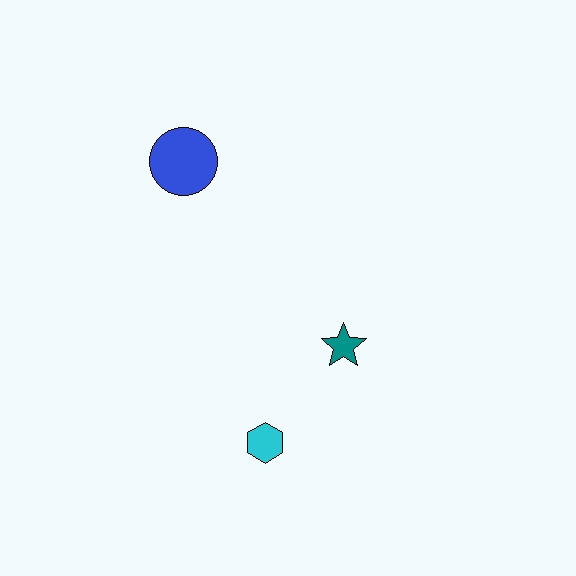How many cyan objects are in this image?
There is 1 cyan object.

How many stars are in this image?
There is 1 star.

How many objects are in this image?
There are 3 objects.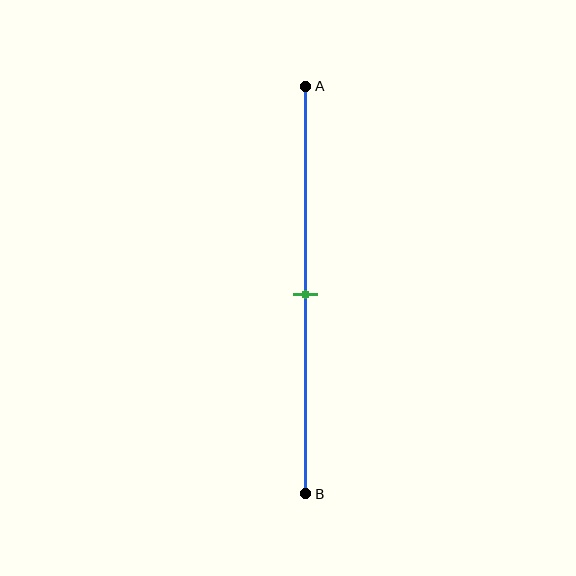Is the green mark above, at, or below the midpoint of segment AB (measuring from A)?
The green mark is approximately at the midpoint of segment AB.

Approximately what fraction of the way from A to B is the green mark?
The green mark is approximately 50% of the way from A to B.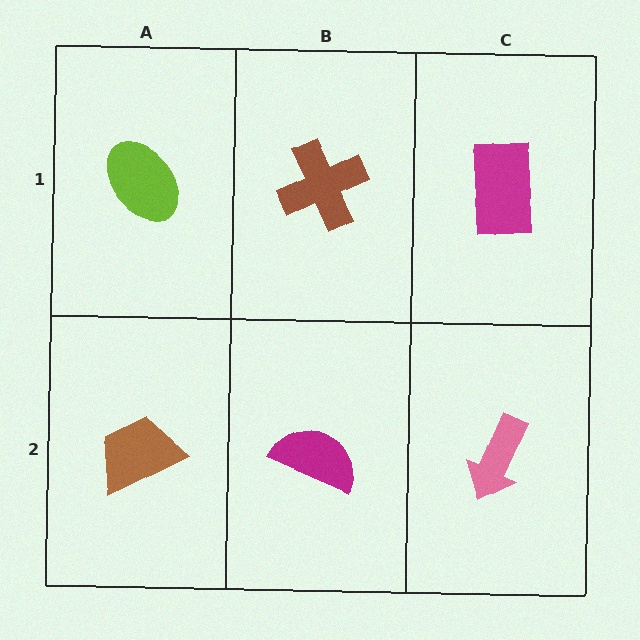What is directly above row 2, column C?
A magenta rectangle.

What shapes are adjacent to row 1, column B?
A magenta semicircle (row 2, column B), a lime ellipse (row 1, column A), a magenta rectangle (row 1, column C).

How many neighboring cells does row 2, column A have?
2.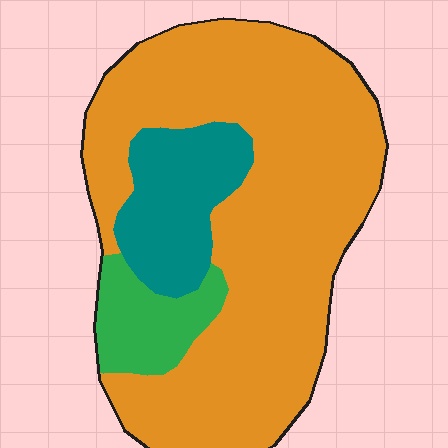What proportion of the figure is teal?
Teal takes up about one sixth (1/6) of the figure.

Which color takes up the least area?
Green, at roughly 10%.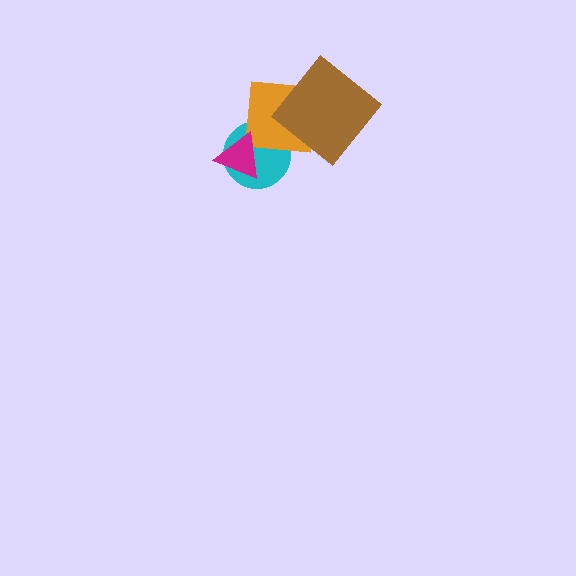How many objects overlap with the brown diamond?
1 object overlaps with the brown diamond.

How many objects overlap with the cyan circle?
2 objects overlap with the cyan circle.